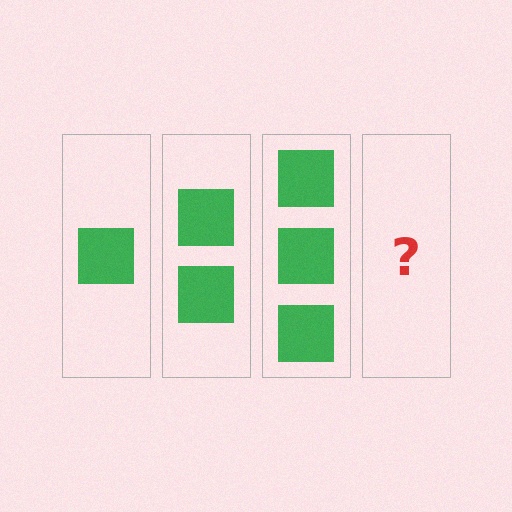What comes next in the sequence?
The next element should be 4 squares.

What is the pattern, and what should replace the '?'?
The pattern is that each step adds one more square. The '?' should be 4 squares.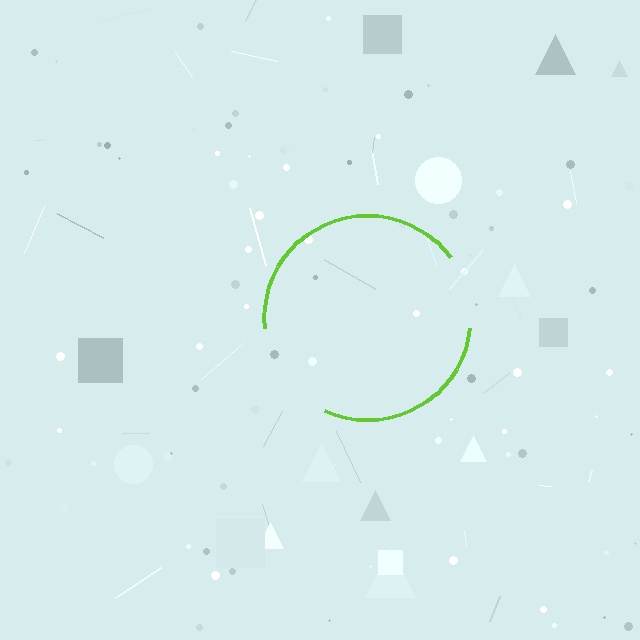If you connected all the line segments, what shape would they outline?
They would outline a circle.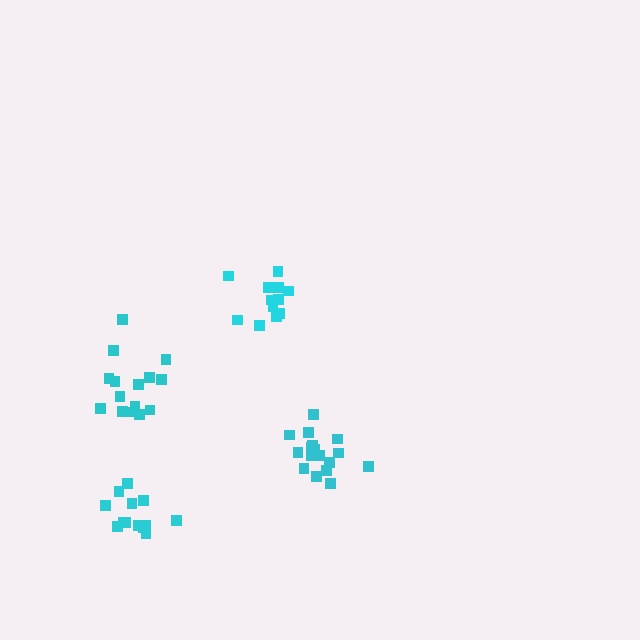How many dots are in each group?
Group 1: 12 dots, Group 2: 15 dots, Group 3: 13 dots, Group 4: 17 dots (57 total).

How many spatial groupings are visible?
There are 4 spatial groupings.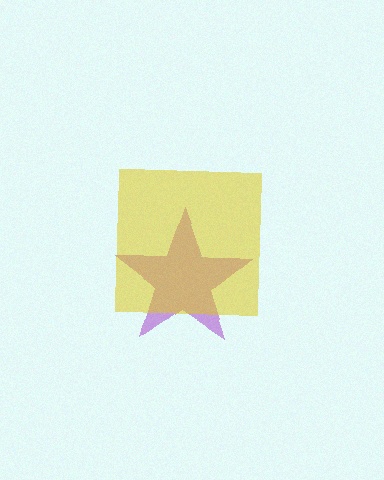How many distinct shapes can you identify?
There are 2 distinct shapes: a purple star, a yellow square.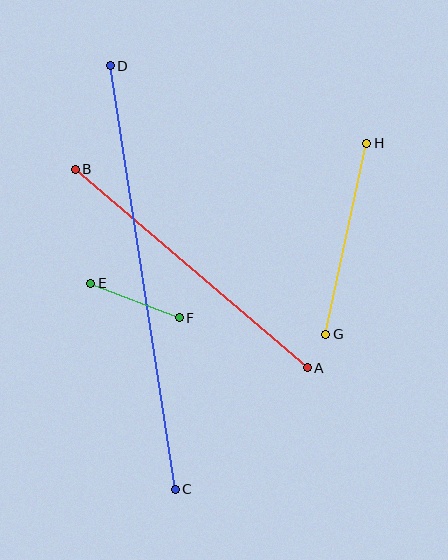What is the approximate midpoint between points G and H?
The midpoint is at approximately (346, 239) pixels.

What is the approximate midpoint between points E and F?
The midpoint is at approximately (135, 300) pixels.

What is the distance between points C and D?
The distance is approximately 428 pixels.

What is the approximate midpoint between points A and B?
The midpoint is at approximately (191, 269) pixels.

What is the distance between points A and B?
The distance is approximately 306 pixels.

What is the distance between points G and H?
The distance is approximately 195 pixels.